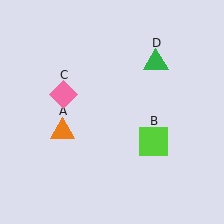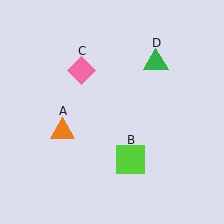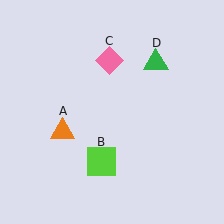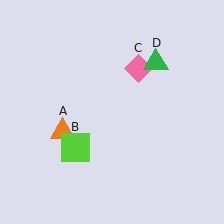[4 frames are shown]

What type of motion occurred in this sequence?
The lime square (object B), pink diamond (object C) rotated clockwise around the center of the scene.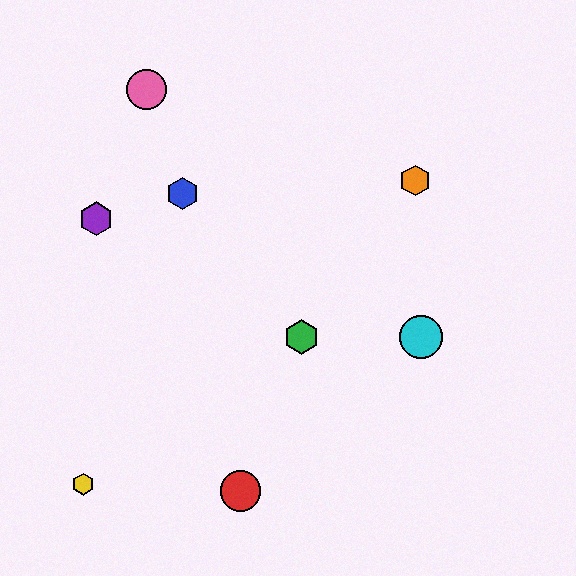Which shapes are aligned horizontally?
The green hexagon, the cyan circle are aligned horizontally.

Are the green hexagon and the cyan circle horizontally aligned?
Yes, both are at y≈337.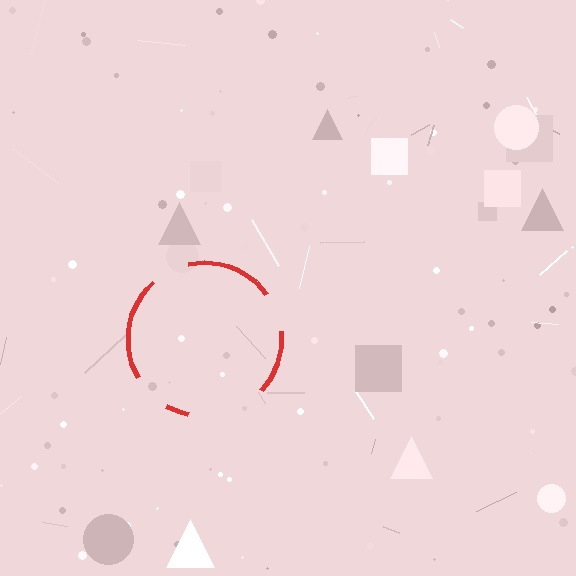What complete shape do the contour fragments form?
The contour fragments form a circle.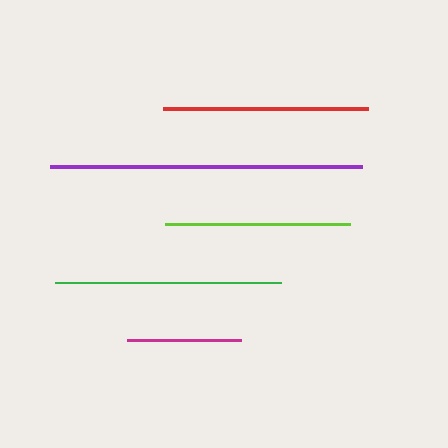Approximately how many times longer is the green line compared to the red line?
The green line is approximately 1.1 times the length of the red line.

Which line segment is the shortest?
The magenta line is the shortest at approximately 114 pixels.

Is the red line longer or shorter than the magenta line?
The red line is longer than the magenta line.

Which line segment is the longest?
The purple line is the longest at approximately 311 pixels.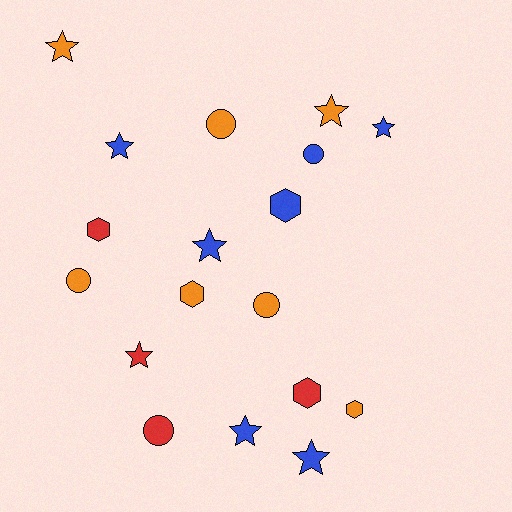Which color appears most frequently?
Orange, with 7 objects.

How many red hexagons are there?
There are 2 red hexagons.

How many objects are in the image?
There are 18 objects.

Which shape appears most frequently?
Star, with 8 objects.